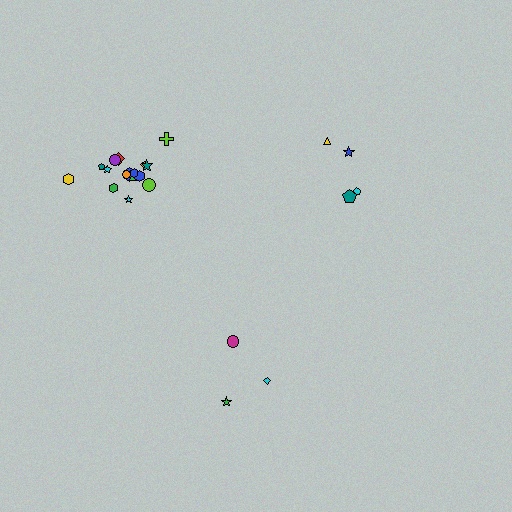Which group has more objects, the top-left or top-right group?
The top-left group.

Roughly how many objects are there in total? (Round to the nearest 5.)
Roughly 25 objects in total.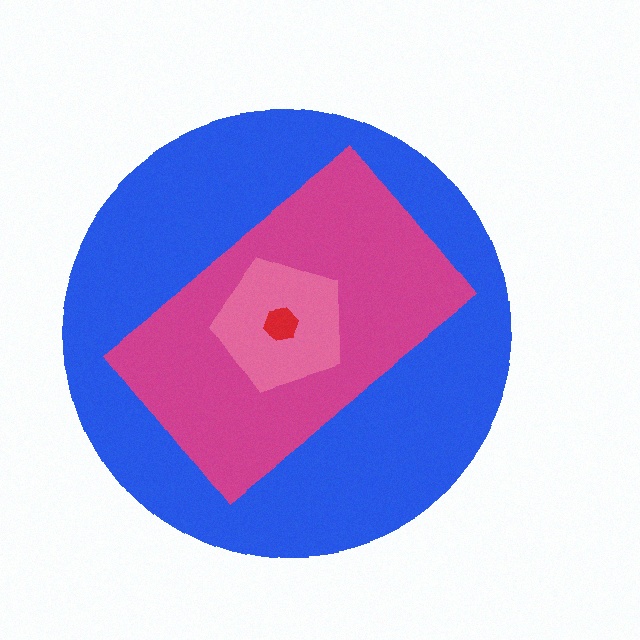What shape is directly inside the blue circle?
The magenta rectangle.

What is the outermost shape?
The blue circle.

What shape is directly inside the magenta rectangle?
The pink pentagon.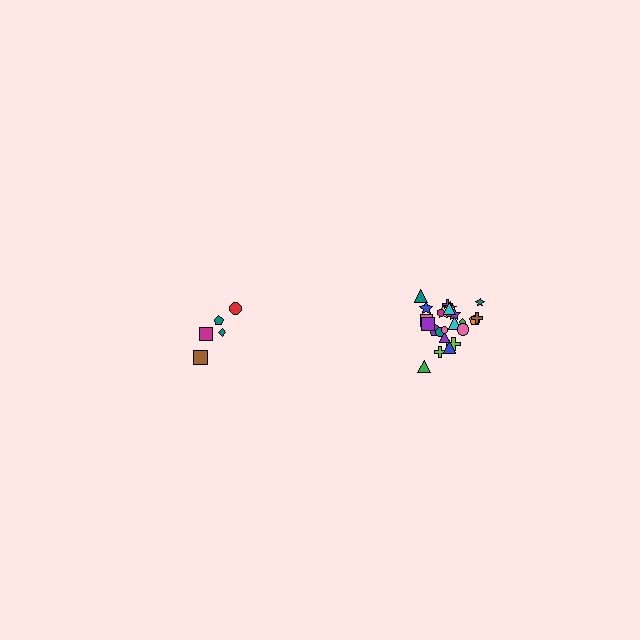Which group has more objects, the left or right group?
The right group.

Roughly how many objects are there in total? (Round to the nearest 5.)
Roughly 30 objects in total.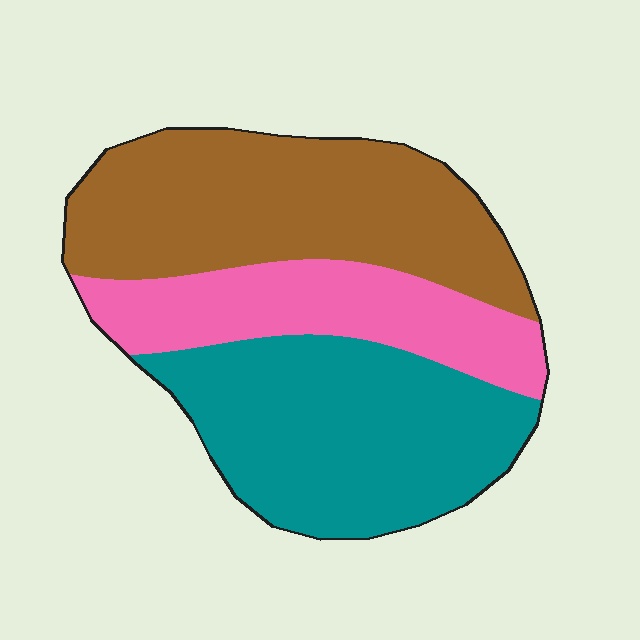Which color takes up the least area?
Pink, at roughly 25%.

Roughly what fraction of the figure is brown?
Brown covers about 40% of the figure.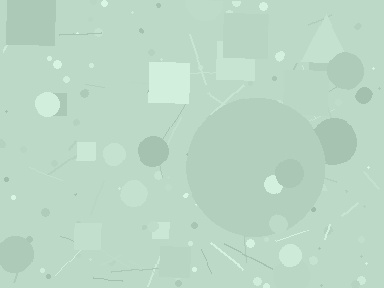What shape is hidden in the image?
A circle is hidden in the image.